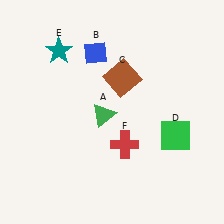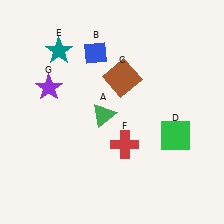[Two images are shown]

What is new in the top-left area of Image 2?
A purple star (G) was added in the top-left area of Image 2.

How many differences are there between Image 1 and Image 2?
There is 1 difference between the two images.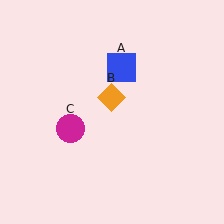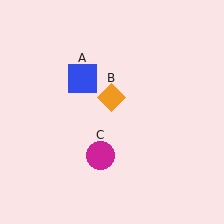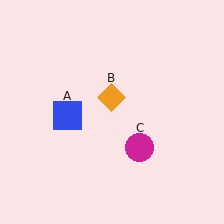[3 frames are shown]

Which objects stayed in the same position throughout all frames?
Orange diamond (object B) remained stationary.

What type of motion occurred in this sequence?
The blue square (object A), magenta circle (object C) rotated counterclockwise around the center of the scene.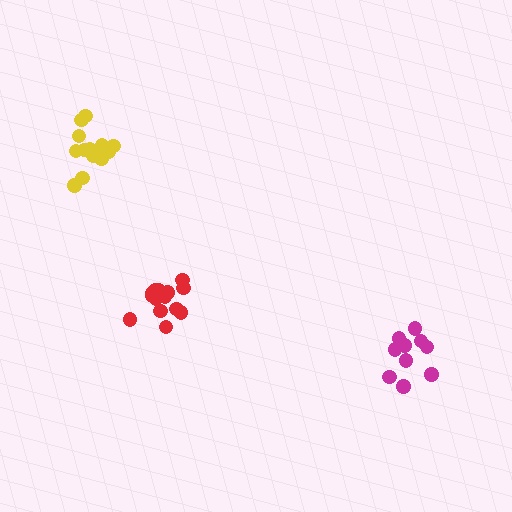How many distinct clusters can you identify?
There are 3 distinct clusters.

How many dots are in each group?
Group 1: 10 dots, Group 2: 15 dots, Group 3: 14 dots (39 total).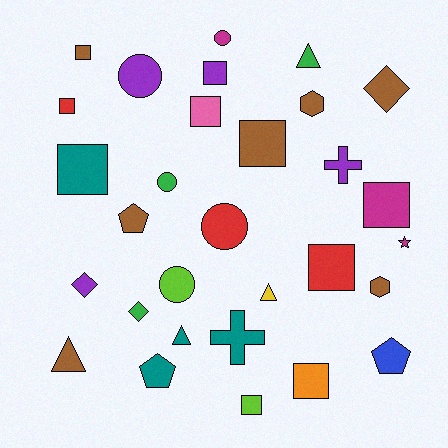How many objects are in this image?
There are 30 objects.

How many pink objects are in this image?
There is 1 pink object.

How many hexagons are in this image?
There are 2 hexagons.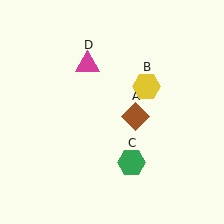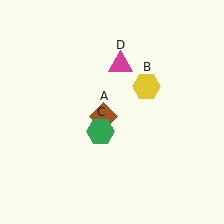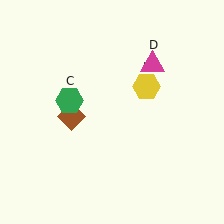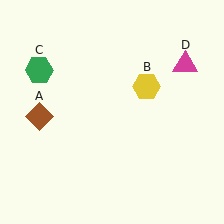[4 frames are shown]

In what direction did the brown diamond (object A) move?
The brown diamond (object A) moved left.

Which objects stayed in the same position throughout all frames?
Yellow hexagon (object B) remained stationary.